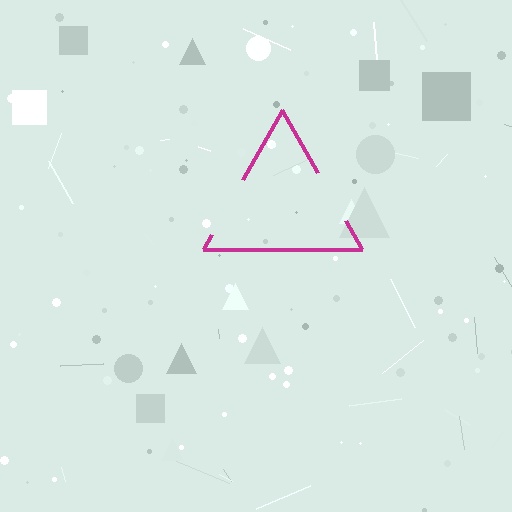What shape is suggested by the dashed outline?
The dashed outline suggests a triangle.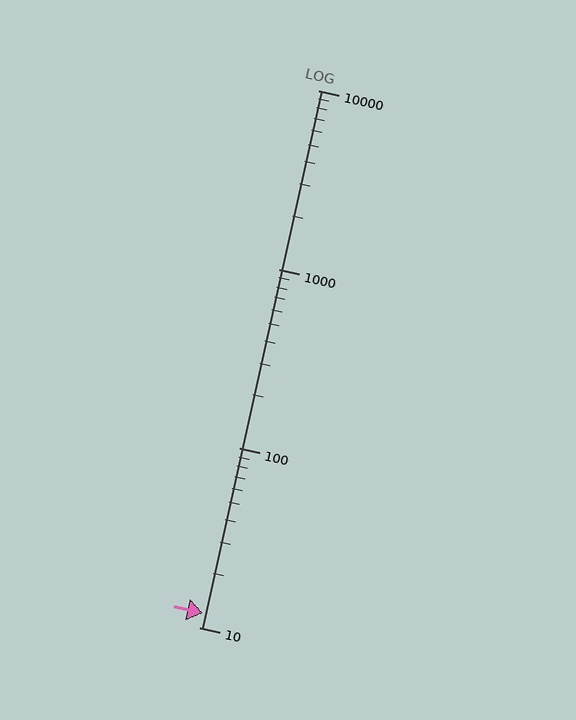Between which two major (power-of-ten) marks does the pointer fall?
The pointer is between 10 and 100.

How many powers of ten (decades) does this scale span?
The scale spans 3 decades, from 10 to 10000.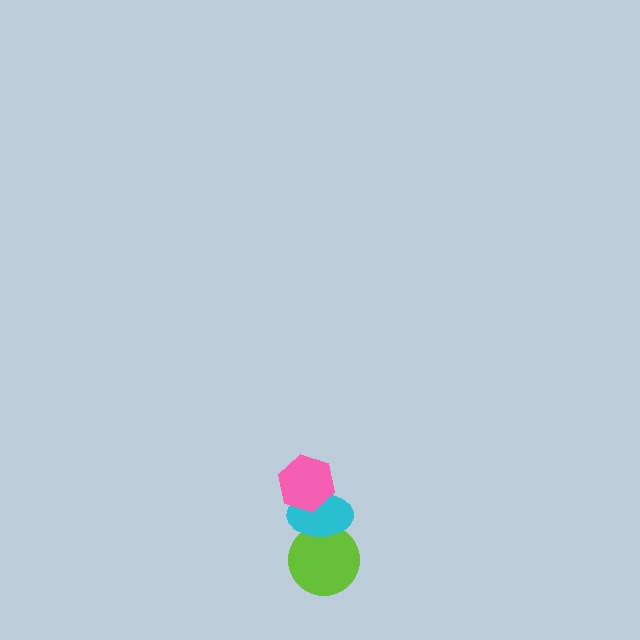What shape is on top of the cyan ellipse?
The pink hexagon is on top of the cyan ellipse.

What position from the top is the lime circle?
The lime circle is 3rd from the top.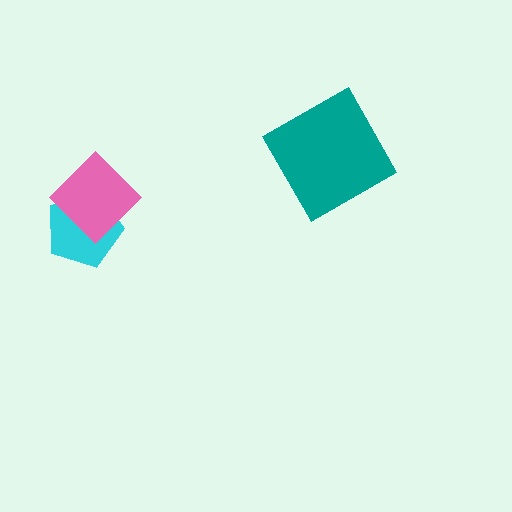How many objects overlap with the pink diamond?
1 object overlaps with the pink diamond.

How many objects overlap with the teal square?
0 objects overlap with the teal square.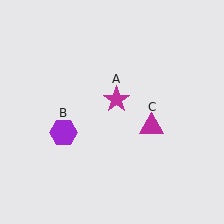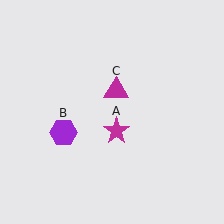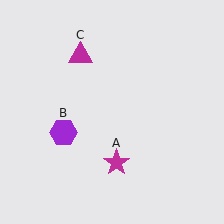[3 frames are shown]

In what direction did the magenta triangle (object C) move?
The magenta triangle (object C) moved up and to the left.